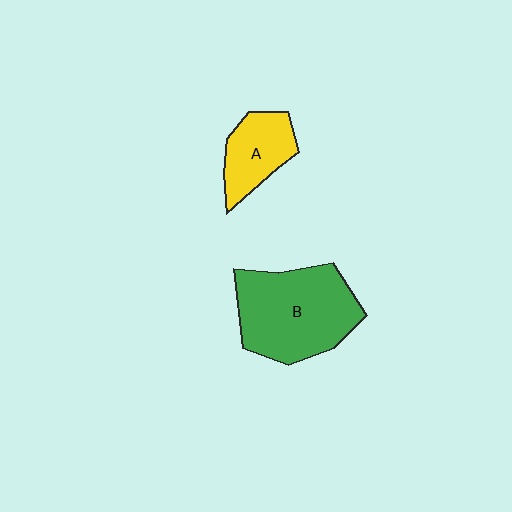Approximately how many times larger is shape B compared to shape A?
Approximately 2.1 times.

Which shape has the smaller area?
Shape A (yellow).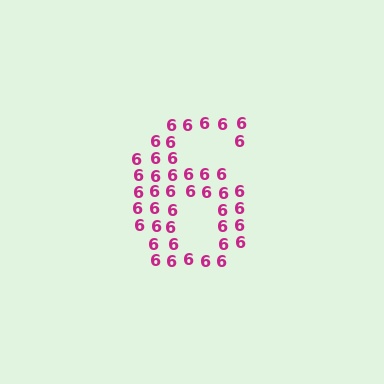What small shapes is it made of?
It is made of small digit 6's.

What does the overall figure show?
The overall figure shows the digit 6.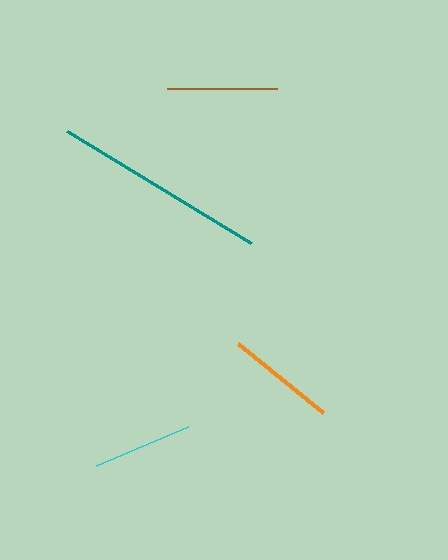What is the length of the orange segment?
The orange segment is approximately 109 pixels long.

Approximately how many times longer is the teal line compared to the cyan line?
The teal line is approximately 2.1 times the length of the cyan line.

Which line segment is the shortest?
The cyan line is the shortest at approximately 100 pixels.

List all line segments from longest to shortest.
From longest to shortest: teal, brown, orange, cyan.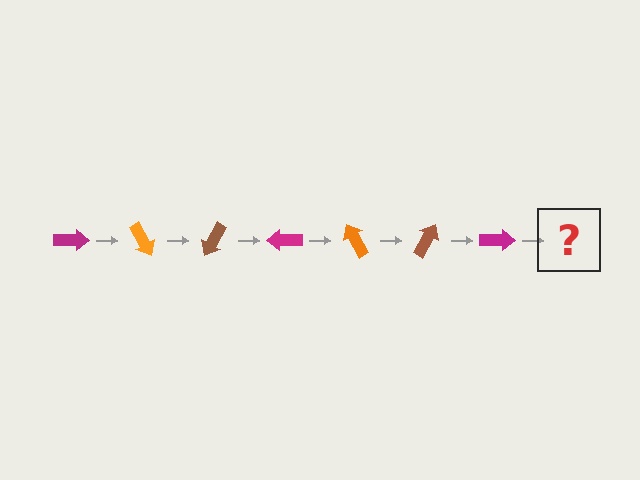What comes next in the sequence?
The next element should be an orange arrow, rotated 420 degrees from the start.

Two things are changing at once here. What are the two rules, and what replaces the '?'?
The two rules are that it rotates 60 degrees each step and the color cycles through magenta, orange, and brown. The '?' should be an orange arrow, rotated 420 degrees from the start.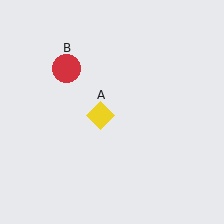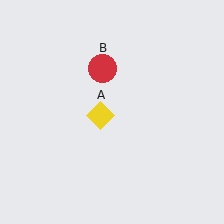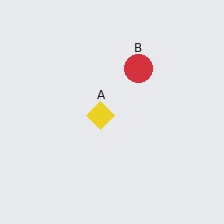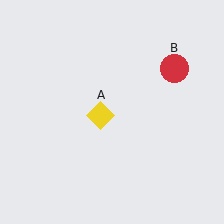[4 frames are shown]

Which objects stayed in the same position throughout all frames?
Yellow diamond (object A) remained stationary.